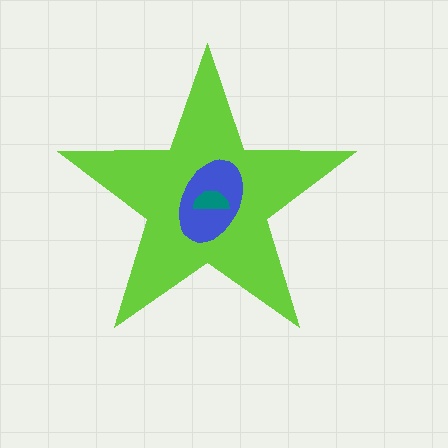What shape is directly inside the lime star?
The blue ellipse.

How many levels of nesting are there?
3.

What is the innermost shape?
The teal semicircle.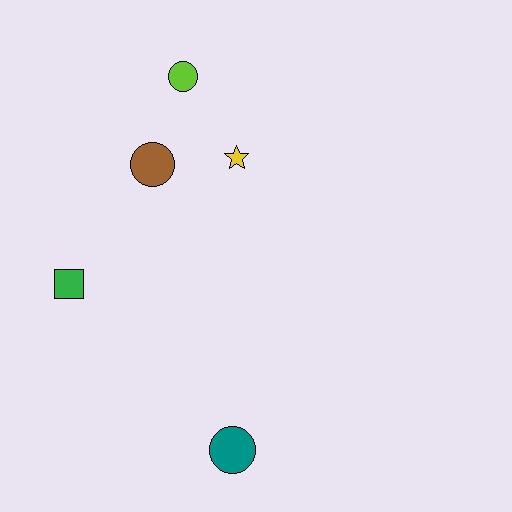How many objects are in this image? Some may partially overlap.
There are 5 objects.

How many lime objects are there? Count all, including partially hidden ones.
There is 1 lime object.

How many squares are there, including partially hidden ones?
There is 1 square.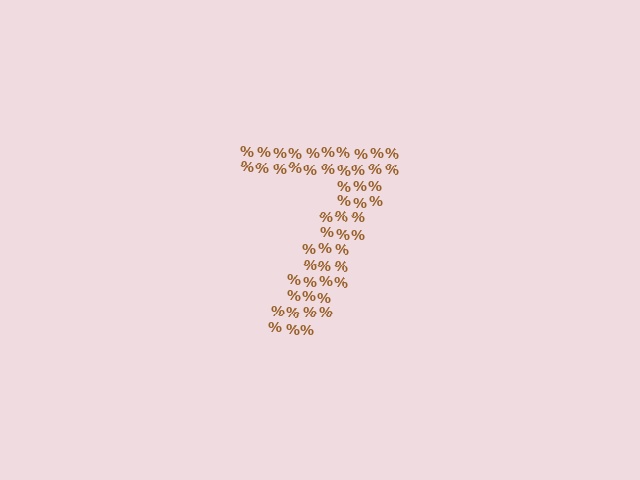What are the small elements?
The small elements are percent signs.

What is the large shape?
The large shape is the digit 7.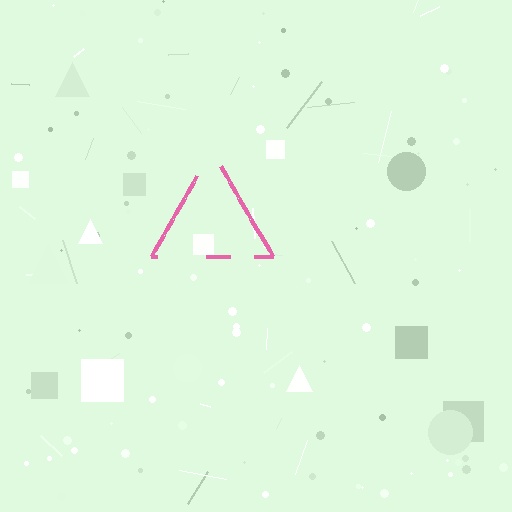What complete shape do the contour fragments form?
The contour fragments form a triangle.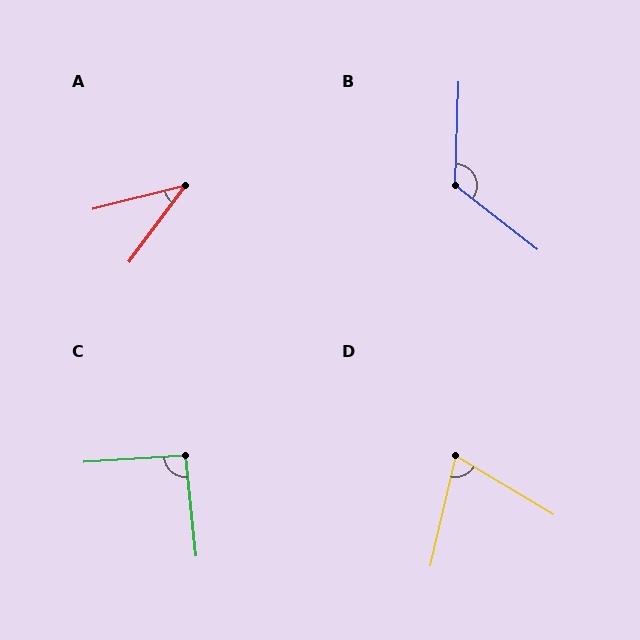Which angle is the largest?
B, at approximately 126 degrees.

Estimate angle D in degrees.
Approximately 72 degrees.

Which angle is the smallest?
A, at approximately 40 degrees.